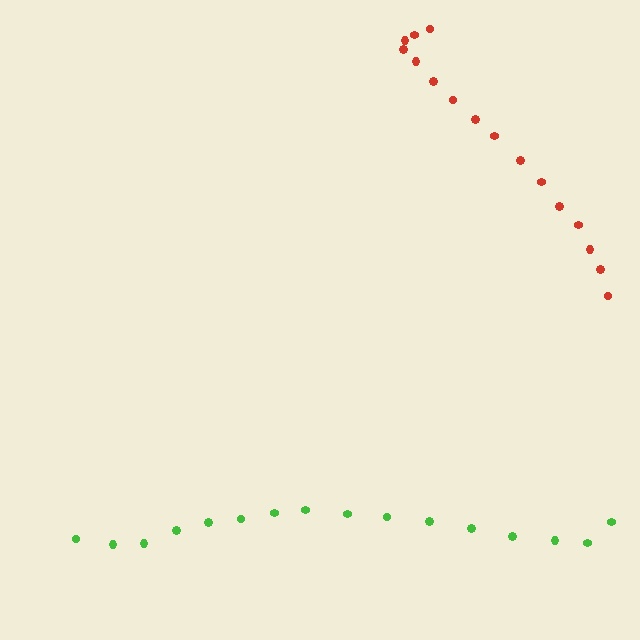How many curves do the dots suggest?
There are 2 distinct paths.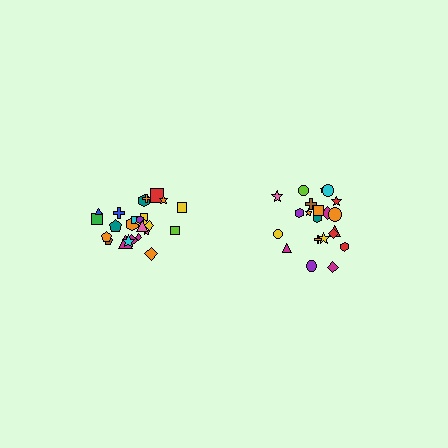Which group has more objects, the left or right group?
The left group.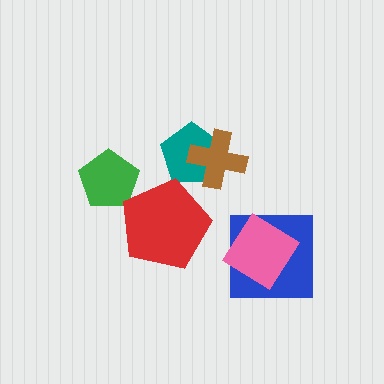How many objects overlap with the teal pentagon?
1 object overlaps with the teal pentagon.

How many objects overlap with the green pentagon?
0 objects overlap with the green pentagon.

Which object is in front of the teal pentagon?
The brown cross is in front of the teal pentagon.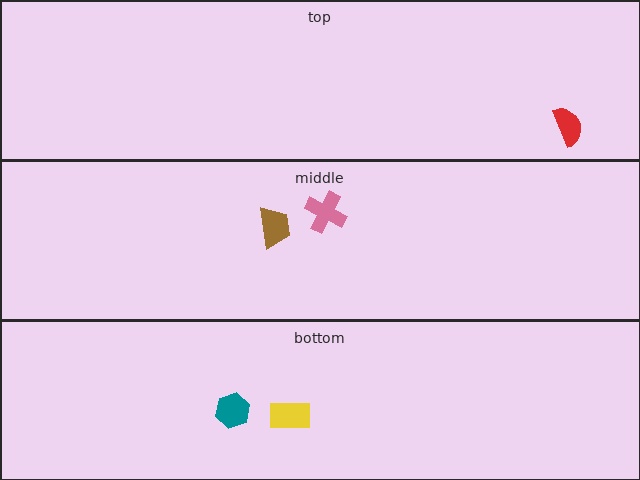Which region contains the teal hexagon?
The bottom region.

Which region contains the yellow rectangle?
The bottom region.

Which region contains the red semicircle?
The top region.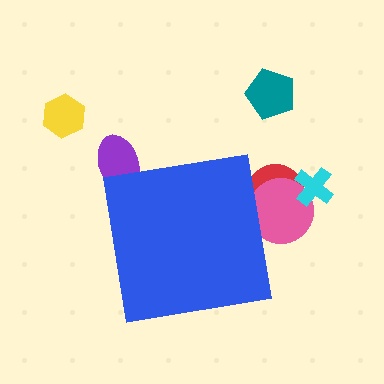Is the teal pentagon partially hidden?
No, the teal pentagon is fully visible.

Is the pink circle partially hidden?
Yes, the pink circle is partially hidden behind the blue square.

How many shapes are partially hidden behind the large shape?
3 shapes are partially hidden.